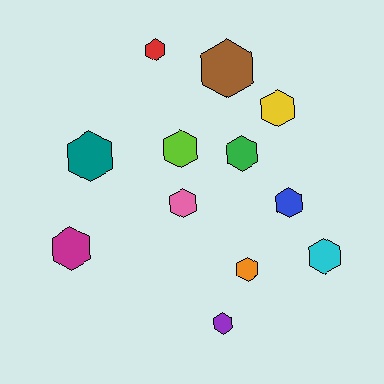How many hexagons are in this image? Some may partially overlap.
There are 12 hexagons.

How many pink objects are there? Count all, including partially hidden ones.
There is 1 pink object.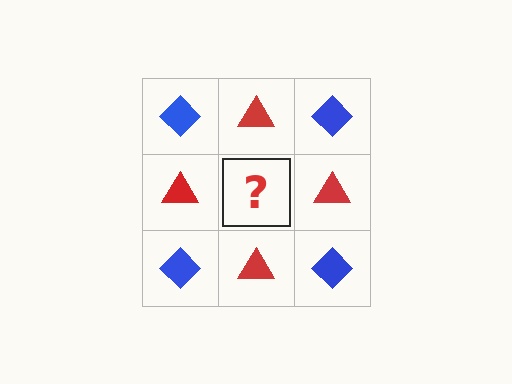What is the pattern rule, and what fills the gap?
The rule is that it alternates blue diamond and red triangle in a checkerboard pattern. The gap should be filled with a blue diamond.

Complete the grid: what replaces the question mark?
The question mark should be replaced with a blue diamond.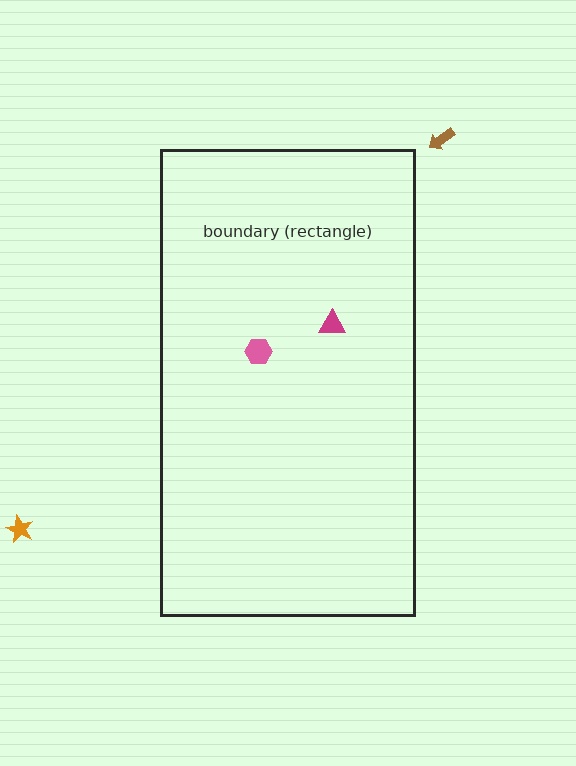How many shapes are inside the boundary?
2 inside, 2 outside.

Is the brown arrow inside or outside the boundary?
Outside.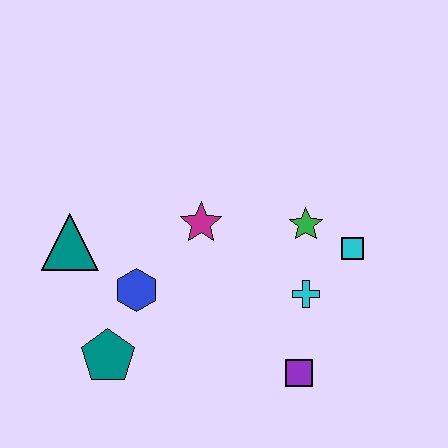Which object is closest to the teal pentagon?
The blue hexagon is closest to the teal pentagon.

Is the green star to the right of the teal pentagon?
Yes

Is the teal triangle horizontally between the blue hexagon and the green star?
No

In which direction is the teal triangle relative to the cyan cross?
The teal triangle is to the left of the cyan cross.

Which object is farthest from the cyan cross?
The teal triangle is farthest from the cyan cross.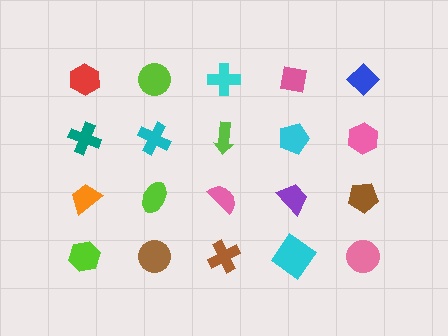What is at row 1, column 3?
A cyan cross.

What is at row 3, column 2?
A lime ellipse.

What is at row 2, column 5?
A pink hexagon.